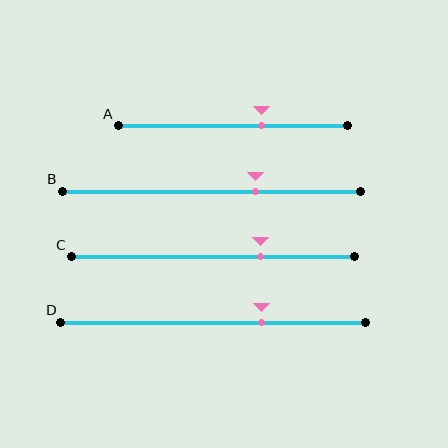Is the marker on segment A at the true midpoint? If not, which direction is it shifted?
No, the marker on segment A is shifted to the right by about 12% of the segment length.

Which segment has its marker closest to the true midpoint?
Segment A has its marker closest to the true midpoint.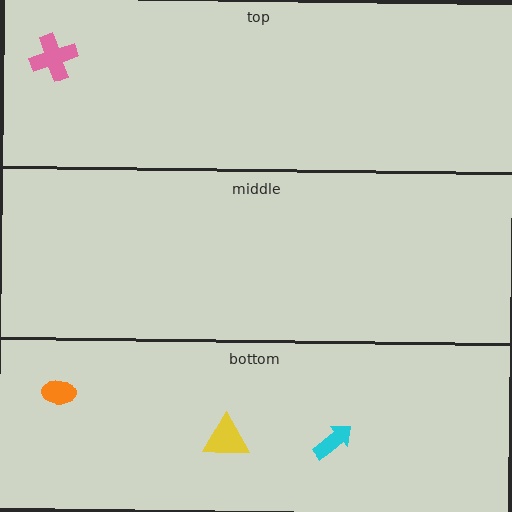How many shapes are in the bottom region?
3.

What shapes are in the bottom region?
The orange ellipse, the yellow triangle, the cyan arrow.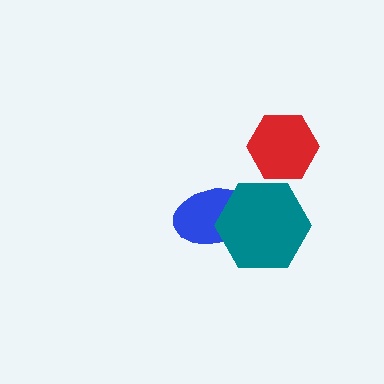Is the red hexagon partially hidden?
No, no other shape covers it.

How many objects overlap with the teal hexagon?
1 object overlaps with the teal hexagon.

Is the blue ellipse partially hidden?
Yes, it is partially covered by another shape.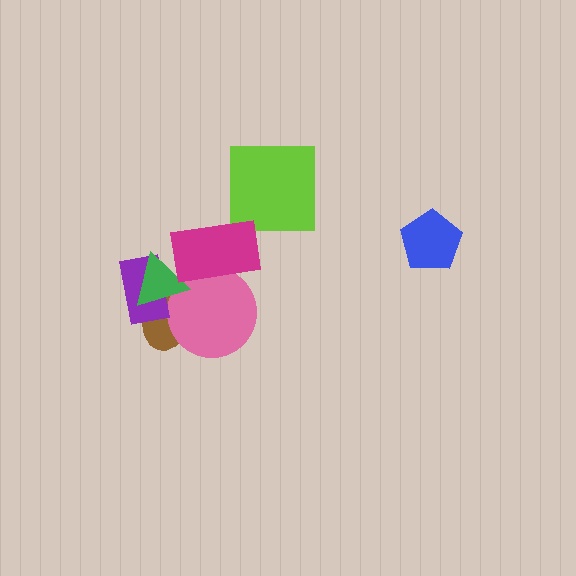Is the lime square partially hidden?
No, no other shape covers it.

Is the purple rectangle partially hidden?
Yes, it is partially covered by another shape.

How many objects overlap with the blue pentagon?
0 objects overlap with the blue pentagon.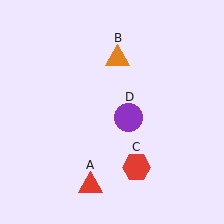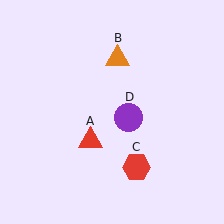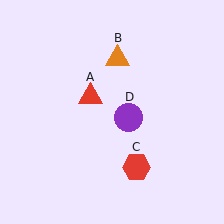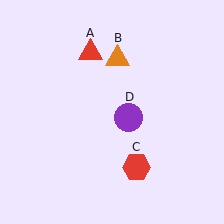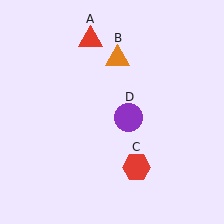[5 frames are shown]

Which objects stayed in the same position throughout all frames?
Orange triangle (object B) and red hexagon (object C) and purple circle (object D) remained stationary.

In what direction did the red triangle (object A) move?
The red triangle (object A) moved up.